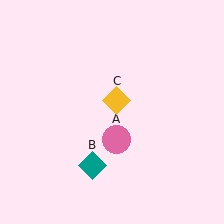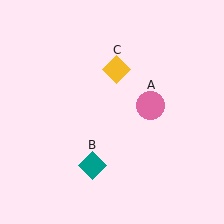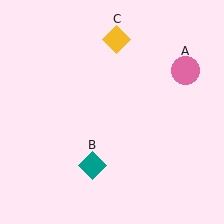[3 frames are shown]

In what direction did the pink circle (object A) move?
The pink circle (object A) moved up and to the right.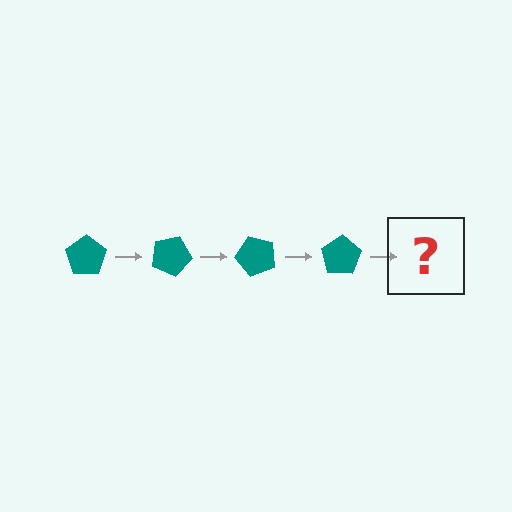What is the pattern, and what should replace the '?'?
The pattern is that the pentagon rotates 25 degrees each step. The '?' should be a teal pentagon rotated 100 degrees.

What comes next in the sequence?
The next element should be a teal pentagon rotated 100 degrees.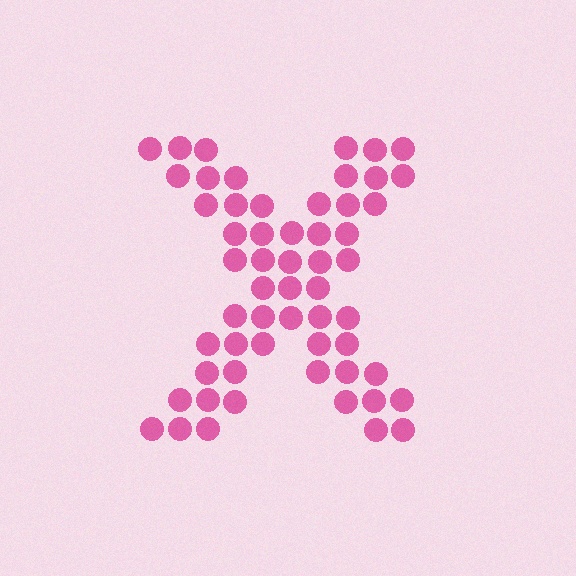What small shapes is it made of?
It is made of small circles.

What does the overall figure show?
The overall figure shows the letter X.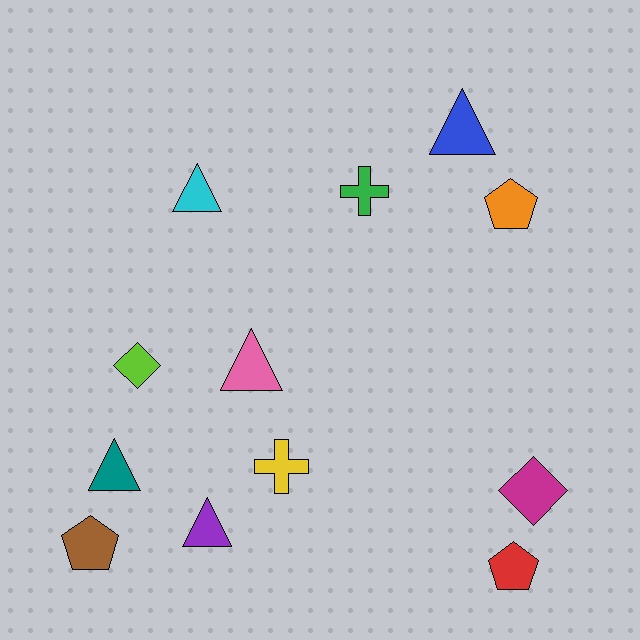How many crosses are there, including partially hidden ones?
There are 2 crosses.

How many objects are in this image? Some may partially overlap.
There are 12 objects.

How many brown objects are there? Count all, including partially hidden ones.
There is 1 brown object.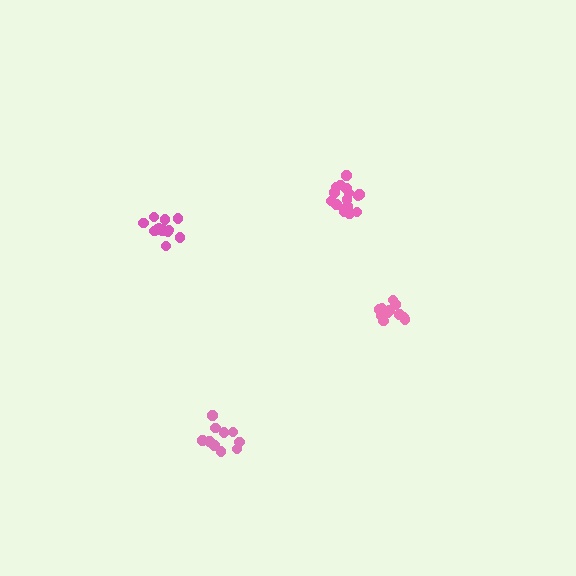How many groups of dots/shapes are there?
There are 4 groups.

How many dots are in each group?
Group 1: 12 dots, Group 2: 15 dots, Group 3: 10 dots, Group 4: 13 dots (50 total).